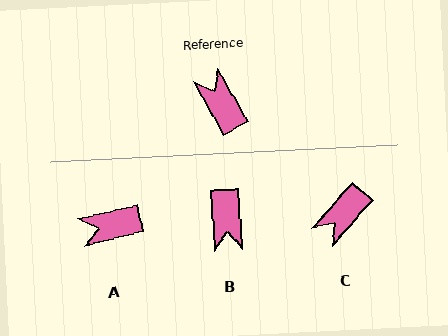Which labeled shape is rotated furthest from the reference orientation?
B, about 153 degrees away.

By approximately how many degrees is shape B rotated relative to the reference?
Approximately 153 degrees counter-clockwise.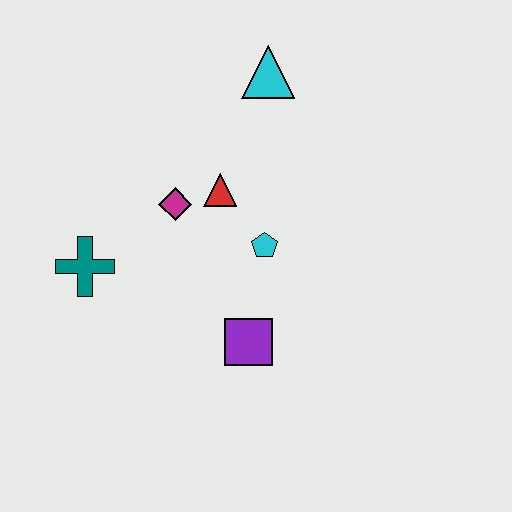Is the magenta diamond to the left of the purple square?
Yes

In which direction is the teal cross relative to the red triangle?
The teal cross is to the left of the red triangle.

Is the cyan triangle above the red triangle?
Yes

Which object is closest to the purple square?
The cyan pentagon is closest to the purple square.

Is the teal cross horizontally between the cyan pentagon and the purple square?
No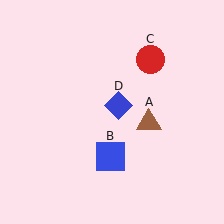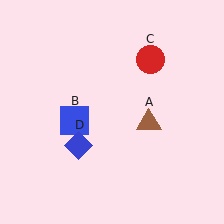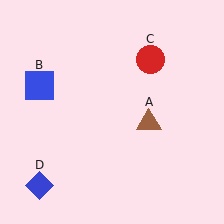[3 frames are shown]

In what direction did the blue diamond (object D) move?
The blue diamond (object D) moved down and to the left.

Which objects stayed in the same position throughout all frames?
Brown triangle (object A) and red circle (object C) remained stationary.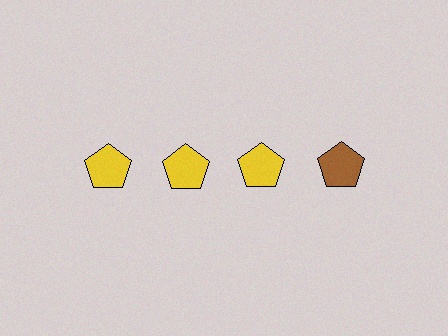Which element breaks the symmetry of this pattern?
The brown pentagon in the top row, second from right column breaks the symmetry. All other shapes are yellow pentagons.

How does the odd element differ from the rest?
It has a different color: brown instead of yellow.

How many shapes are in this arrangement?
There are 4 shapes arranged in a grid pattern.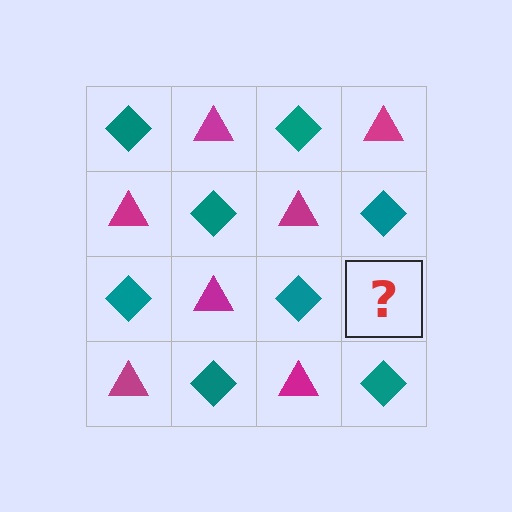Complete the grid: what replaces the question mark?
The question mark should be replaced with a magenta triangle.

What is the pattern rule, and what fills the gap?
The rule is that it alternates teal diamond and magenta triangle in a checkerboard pattern. The gap should be filled with a magenta triangle.